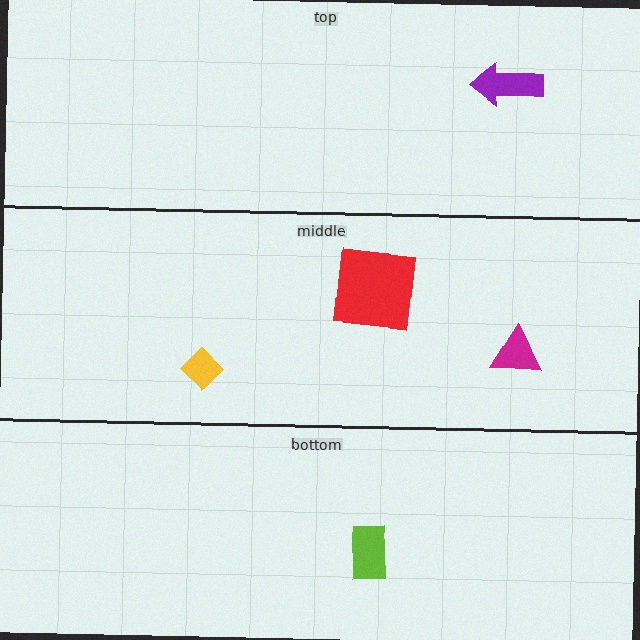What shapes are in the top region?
The purple arrow.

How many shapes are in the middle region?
3.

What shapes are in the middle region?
The red square, the yellow diamond, the magenta triangle.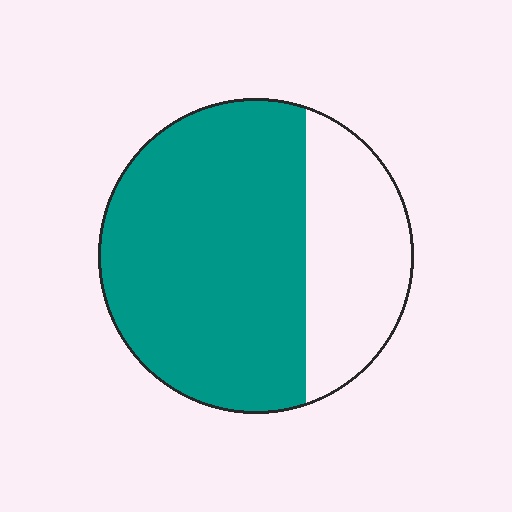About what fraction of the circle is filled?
About two thirds (2/3).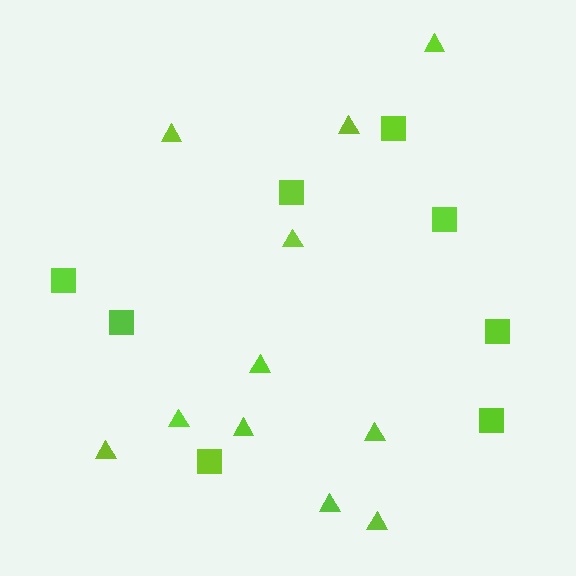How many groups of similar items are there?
There are 2 groups: one group of triangles (11) and one group of squares (8).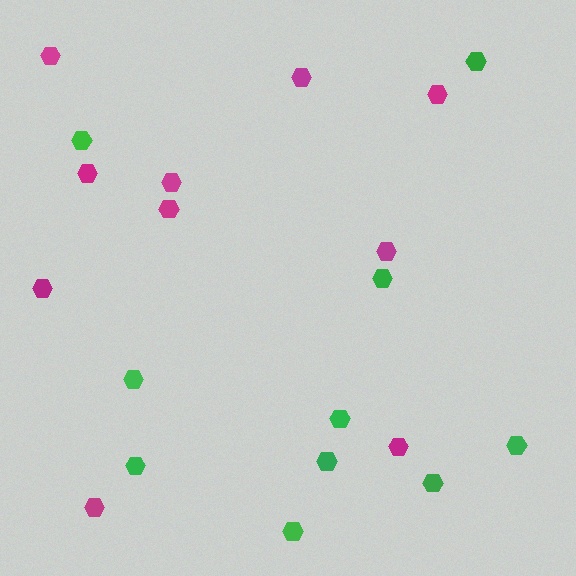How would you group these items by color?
There are 2 groups: one group of green hexagons (10) and one group of magenta hexagons (10).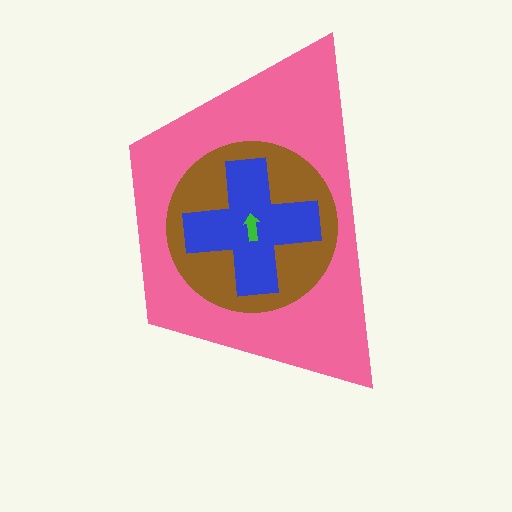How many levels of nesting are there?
4.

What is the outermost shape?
The pink trapezoid.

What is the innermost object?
The green arrow.